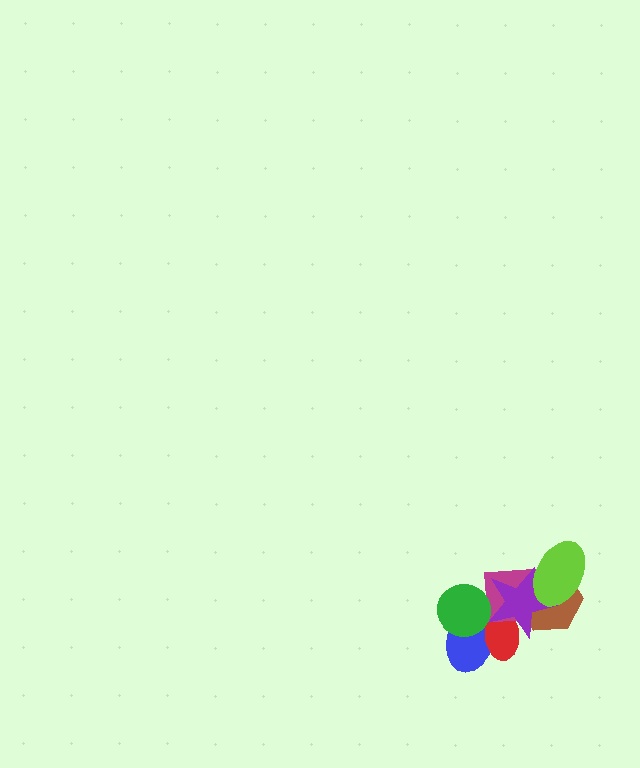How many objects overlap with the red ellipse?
4 objects overlap with the red ellipse.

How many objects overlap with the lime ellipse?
3 objects overlap with the lime ellipse.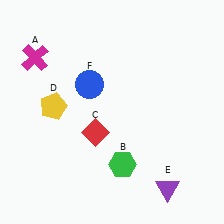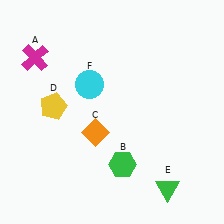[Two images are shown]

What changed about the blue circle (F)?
In Image 1, F is blue. In Image 2, it changed to cyan.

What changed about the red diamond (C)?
In Image 1, C is red. In Image 2, it changed to orange.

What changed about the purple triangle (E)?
In Image 1, E is purple. In Image 2, it changed to green.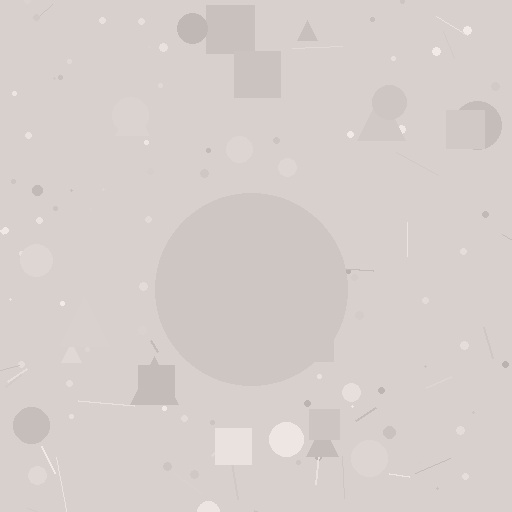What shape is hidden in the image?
A circle is hidden in the image.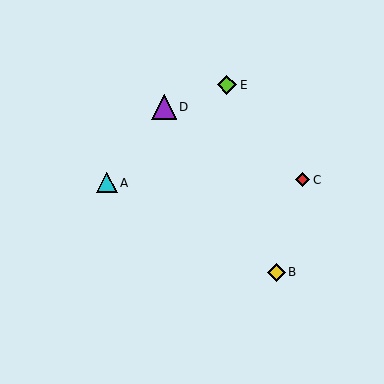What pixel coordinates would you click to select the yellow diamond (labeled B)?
Click at (276, 272) to select the yellow diamond B.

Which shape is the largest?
The purple triangle (labeled D) is the largest.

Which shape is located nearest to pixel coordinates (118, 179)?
The cyan triangle (labeled A) at (107, 183) is nearest to that location.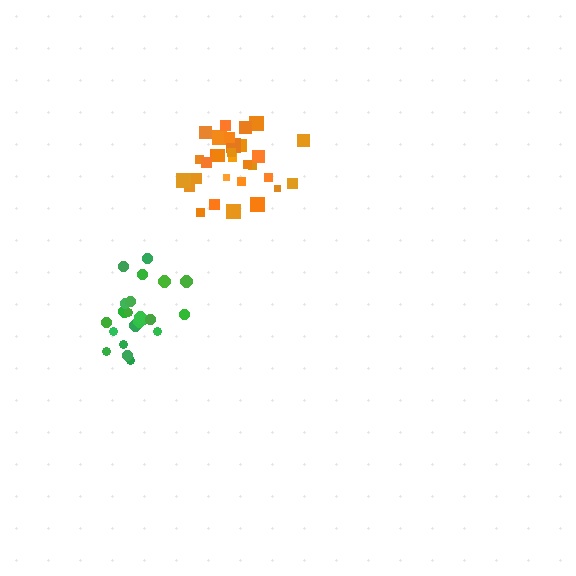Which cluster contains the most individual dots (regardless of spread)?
Orange (31).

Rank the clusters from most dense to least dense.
orange, green.